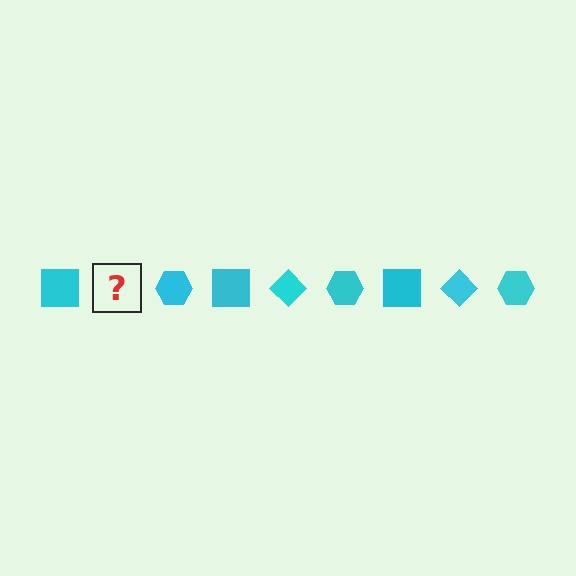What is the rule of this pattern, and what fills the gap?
The rule is that the pattern cycles through square, diamond, hexagon shapes in cyan. The gap should be filled with a cyan diamond.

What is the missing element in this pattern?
The missing element is a cyan diamond.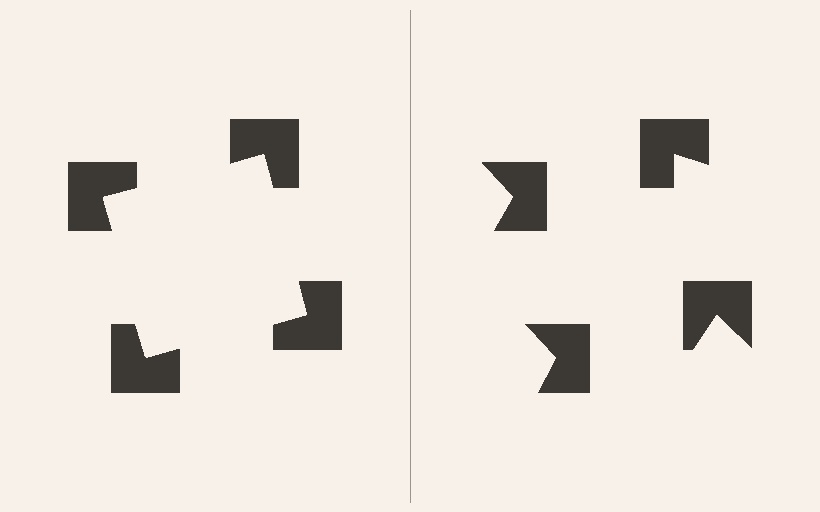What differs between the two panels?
The notched squares are positioned identically on both sides; only the wedge orientations differ. On the left they align to a square; on the right they are misaligned.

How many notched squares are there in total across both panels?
8 — 4 on each side.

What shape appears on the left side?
An illusory square.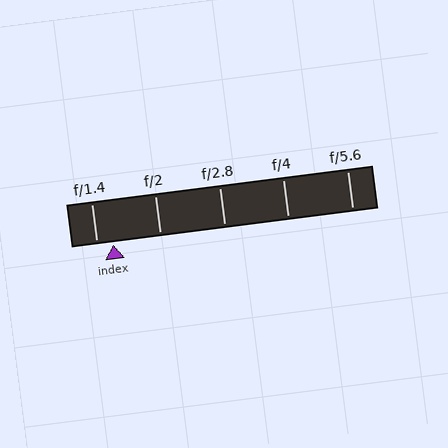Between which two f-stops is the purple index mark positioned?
The index mark is between f/1.4 and f/2.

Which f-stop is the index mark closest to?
The index mark is closest to f/1.4.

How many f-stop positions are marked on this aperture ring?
There are 5 f-stop positions marked.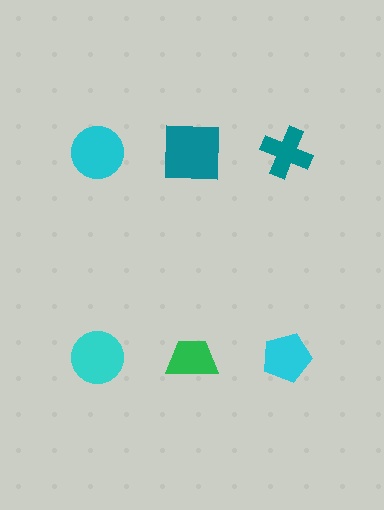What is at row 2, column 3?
A cyan pentagon.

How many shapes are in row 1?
3 shapes.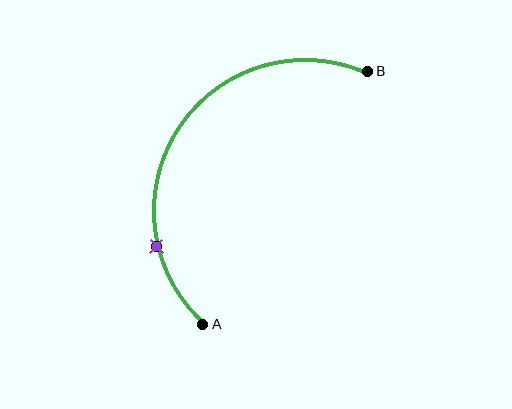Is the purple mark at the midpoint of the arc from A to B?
No. The purple mark lies on the arc but is closer to endpoint A. The arc midpoint would be at the point on the curve equidistant along the arc from both A and B.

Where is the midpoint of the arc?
The arc midpoint is the point on the curve farthest from the straight line joining A and B. It sits to the left of that line.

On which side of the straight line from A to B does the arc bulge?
The arc bulges to the left of the straight line connecting A and B.